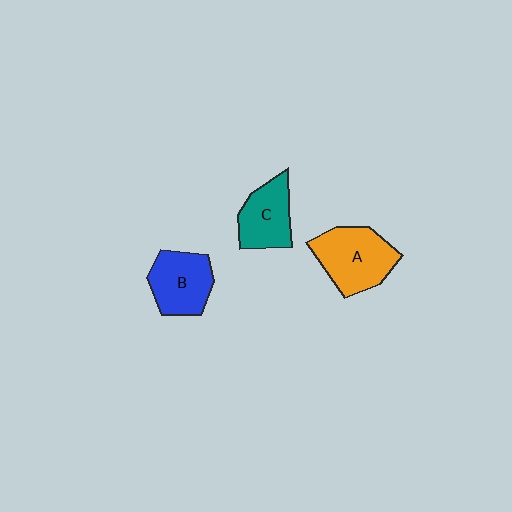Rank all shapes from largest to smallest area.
From largest to smallest: A (orange), B (blue), C (teal).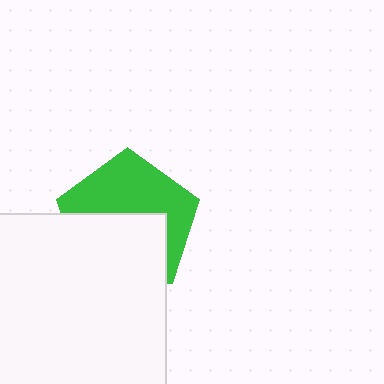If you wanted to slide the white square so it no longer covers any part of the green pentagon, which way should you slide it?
Slide it down — that is the most direct way to separate the two shapes.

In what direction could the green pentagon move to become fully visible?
The green pentagon could move up. That would shift it out from behind the white square entirely.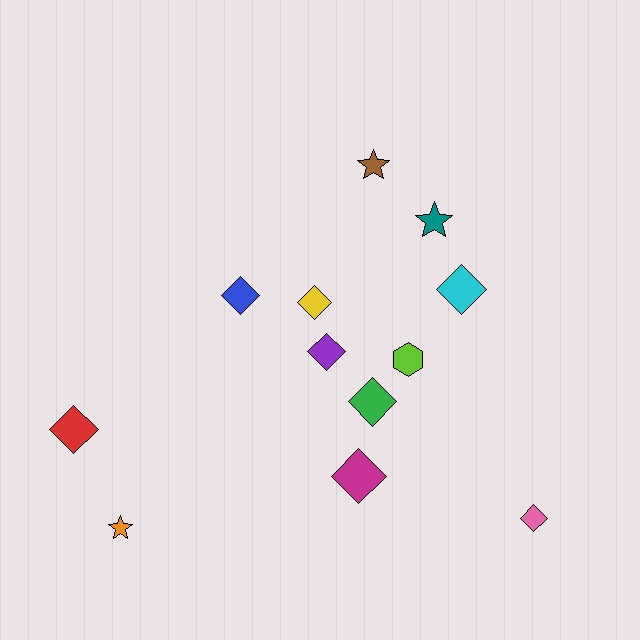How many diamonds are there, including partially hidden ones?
There are 8 diamonds.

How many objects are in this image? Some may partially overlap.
There are 12 objects.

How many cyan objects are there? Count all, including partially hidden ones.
There is 1 cyan object.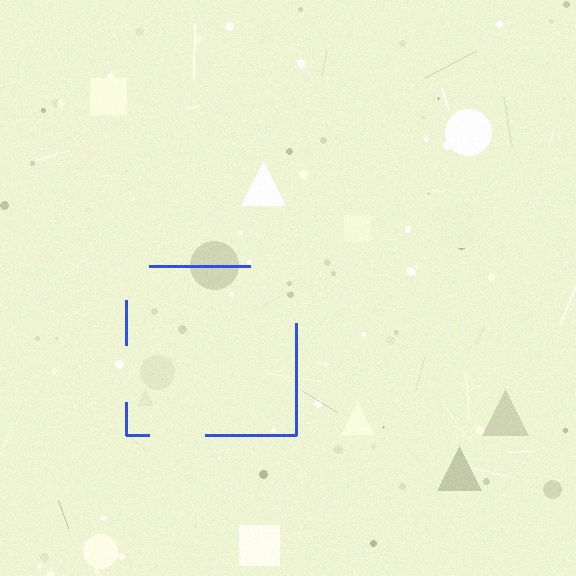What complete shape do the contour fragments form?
The contour fragments form a square.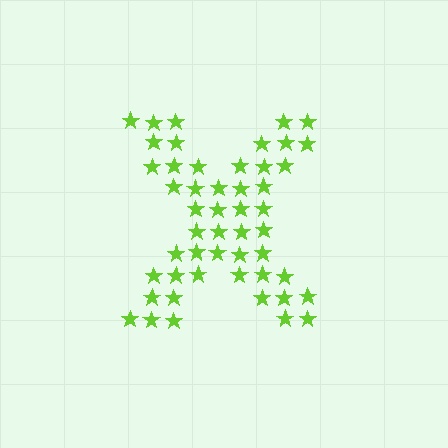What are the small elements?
The small elements are stars.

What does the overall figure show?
The overall figure shows the letter X.